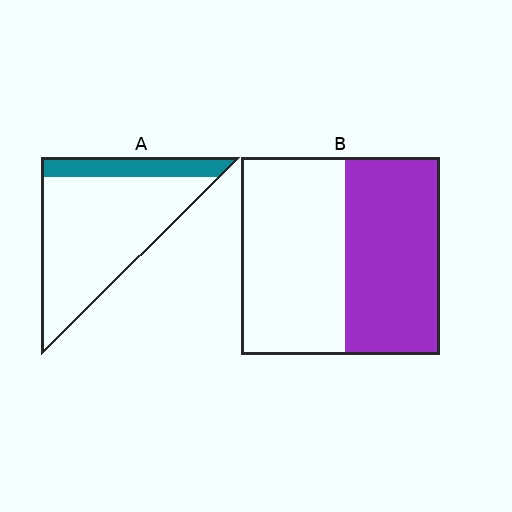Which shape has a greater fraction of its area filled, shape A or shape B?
Shape B.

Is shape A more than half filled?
No.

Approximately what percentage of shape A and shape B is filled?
A is approximately 20% and B is approximately 50%.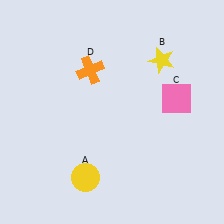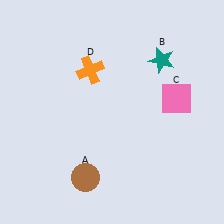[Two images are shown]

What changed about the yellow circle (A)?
In Image 1, A is yellow. In Image 2, it changed to brown.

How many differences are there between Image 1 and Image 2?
There are 2 differences between the two images.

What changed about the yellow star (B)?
In Image 1, B is yellow. In Image 2, it changed to teal.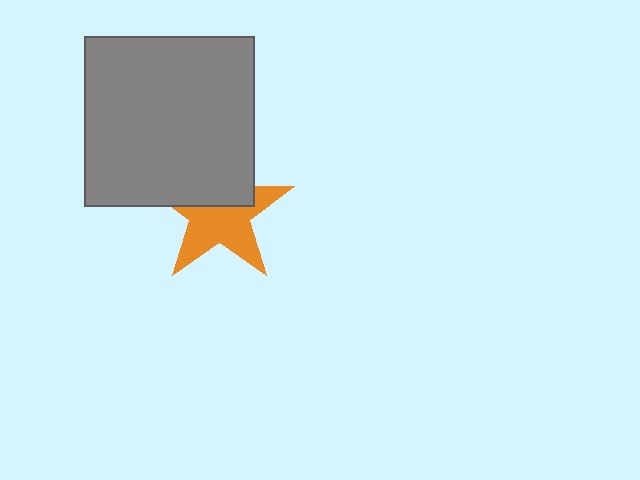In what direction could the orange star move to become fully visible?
The orange star could move down. That would shift it out from behind the gray square entirely.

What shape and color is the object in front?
The object in front is a gray square.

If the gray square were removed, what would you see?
You would see the complete orange star.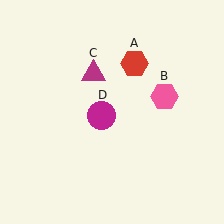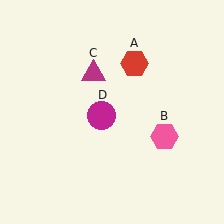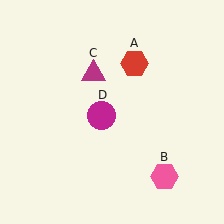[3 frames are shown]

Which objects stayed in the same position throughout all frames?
Red hexagon (object A) and magenta triangle (object C) and magenta circle (object D) remained stationary.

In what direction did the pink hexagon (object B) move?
The pink hexagon (object B) moved down.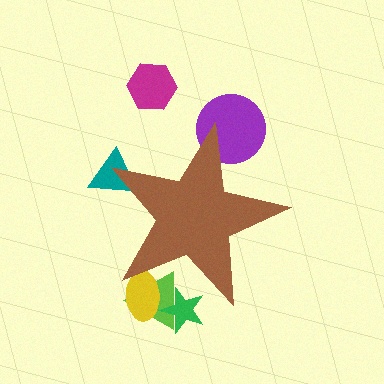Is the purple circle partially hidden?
Yes, the purple circle is partially hidden behind the brown star.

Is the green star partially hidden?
Yes, the green star is partially hidden behind the brown star.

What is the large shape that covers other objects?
A brown star.